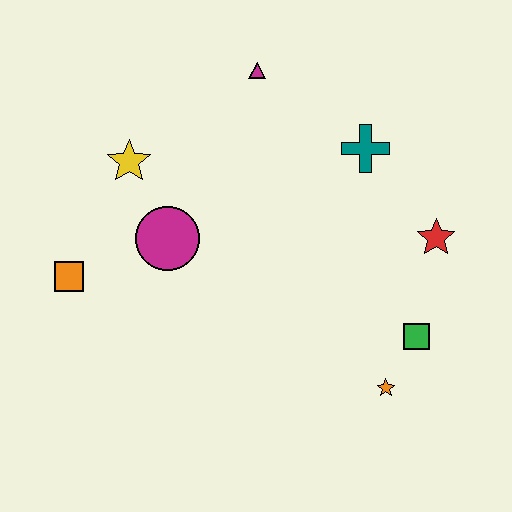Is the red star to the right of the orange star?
Yes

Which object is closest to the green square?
The orange star is closest to the green square.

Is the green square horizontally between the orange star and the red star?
Yes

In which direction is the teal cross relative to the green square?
The teal cross is above the green square.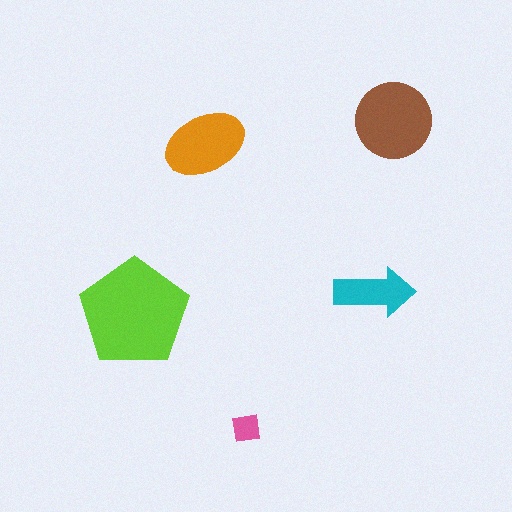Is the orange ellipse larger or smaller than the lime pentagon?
Smaller.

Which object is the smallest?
The pink square.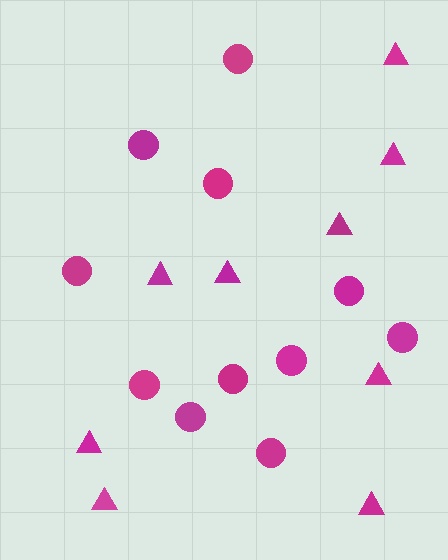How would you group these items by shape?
There are 2 groups: one group of circles (11) and one group of triangles (9).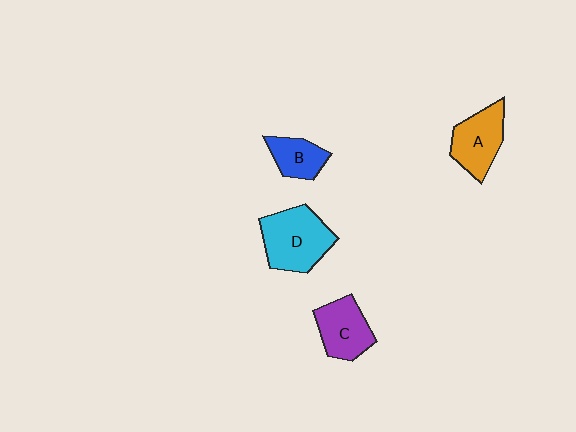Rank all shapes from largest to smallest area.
From largest to smallest: D (cyan), A (orange), C (purple), B (blue).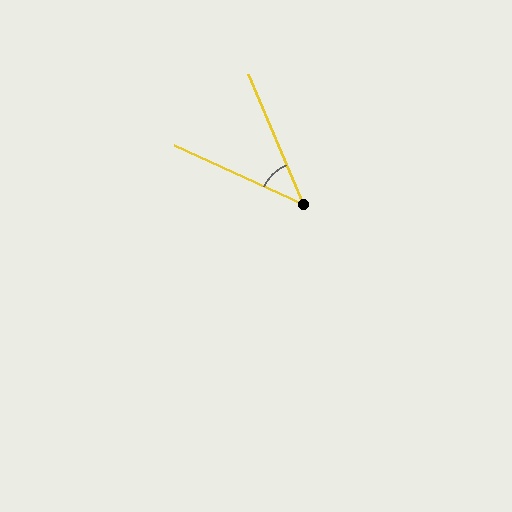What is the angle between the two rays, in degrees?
Approximately 43 degrees.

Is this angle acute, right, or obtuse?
It is acute.